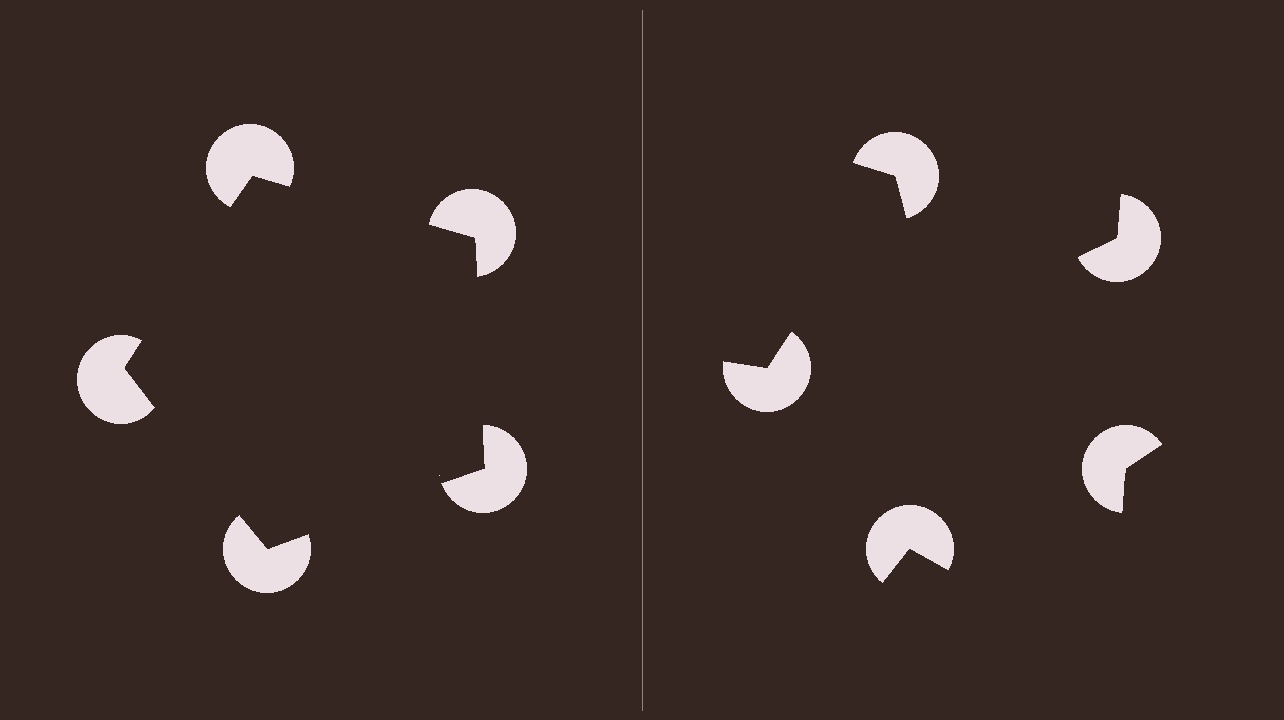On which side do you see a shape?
An illusory pentagon appears on the left side. On the right side the wedge cuts are rotated, so no coherent shape forms.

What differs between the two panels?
The pac-man discs are positioned identically on both sides; only the wedge orientations differ. On the left they align to a pentagon; on the right they are misaligned.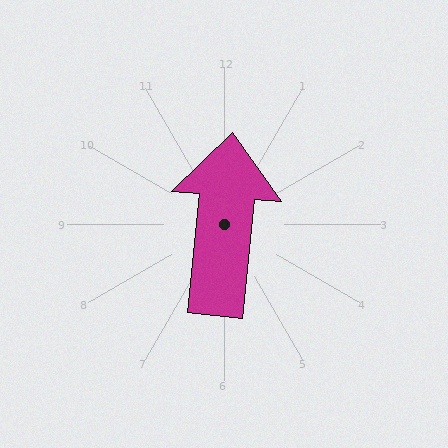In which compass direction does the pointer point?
North.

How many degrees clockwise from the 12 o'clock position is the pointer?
Approximately 5 degrees.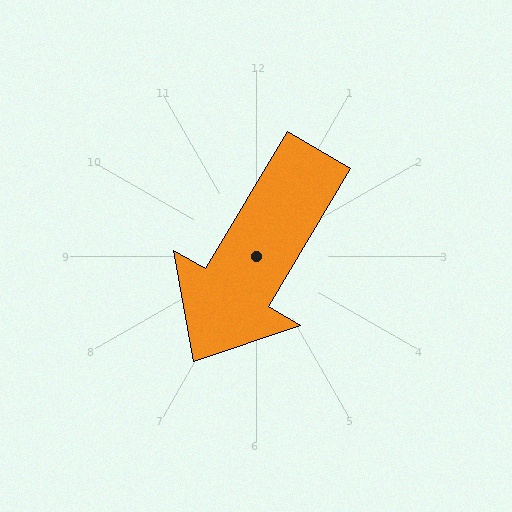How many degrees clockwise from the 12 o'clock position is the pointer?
Approximately 211 degrees.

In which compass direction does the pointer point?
Southwest.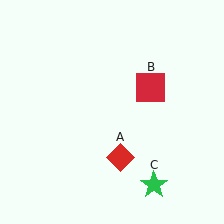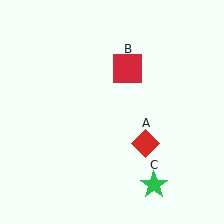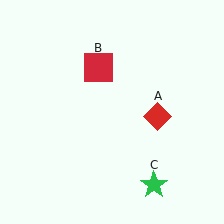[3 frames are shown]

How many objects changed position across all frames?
2 objects changed position: red diamond (object A), red square (object B).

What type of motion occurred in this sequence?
The red diamond (object A), red square (object B) rotated counterclockwise around the center of the scene.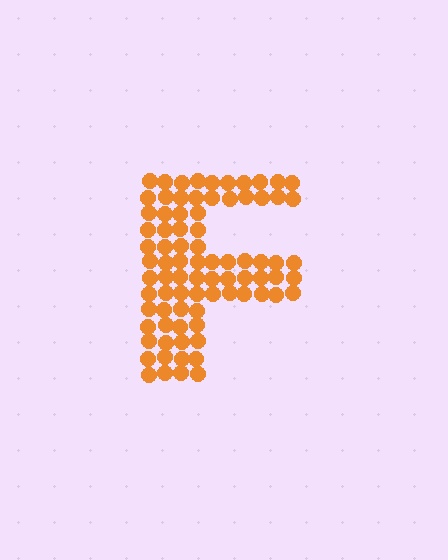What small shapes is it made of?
It is made of small circles.